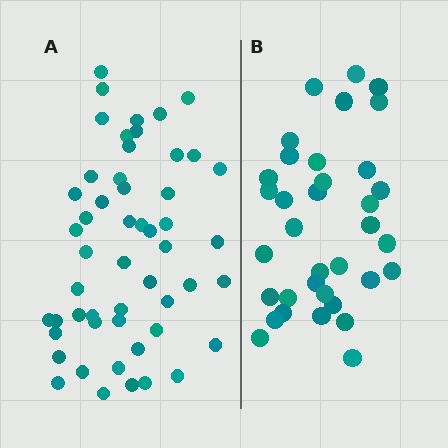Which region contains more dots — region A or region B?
Region A (the left region) has more dots.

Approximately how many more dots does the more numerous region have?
Region A has approximately 15 more dots than region B.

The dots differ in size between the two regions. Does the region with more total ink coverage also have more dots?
No. Region B has more total ink coverage because its dots are larger, but region A actually contains more individual dots. Total area can be misleading — the number of items is what matters here.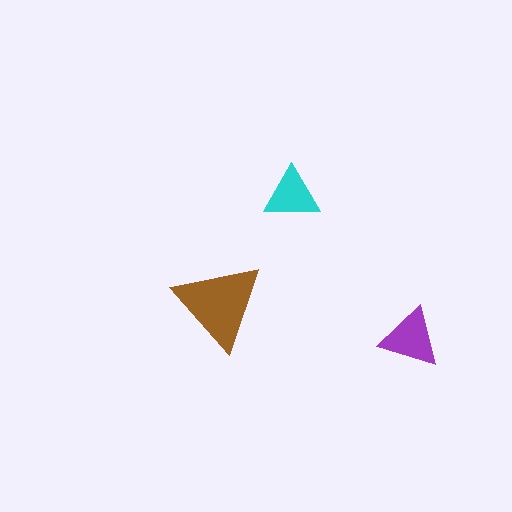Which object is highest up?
The cyan triangle is topmost.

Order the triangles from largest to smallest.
the brown one, the purple one, the cyan one.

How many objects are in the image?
There are 3 objects in the image.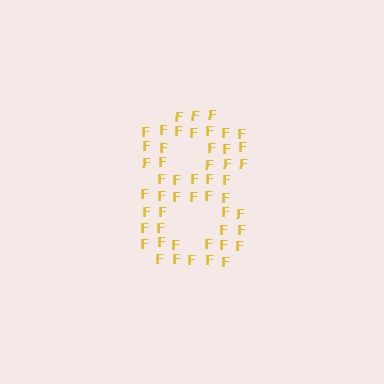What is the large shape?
The large shape is the digit 8.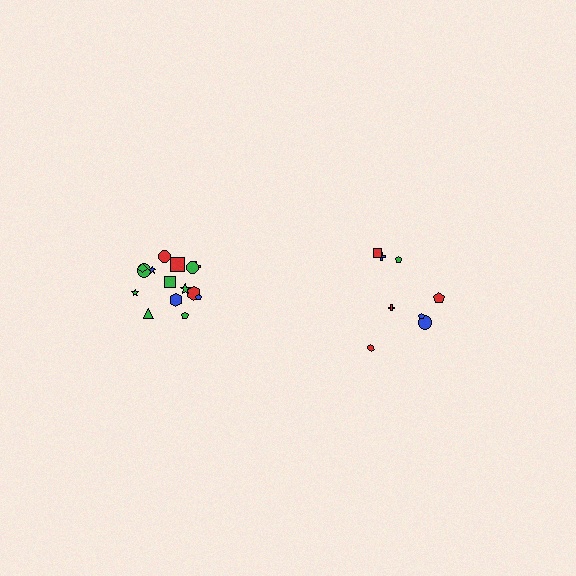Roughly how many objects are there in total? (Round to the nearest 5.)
Roughly 25 objects in total.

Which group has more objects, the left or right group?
The left group.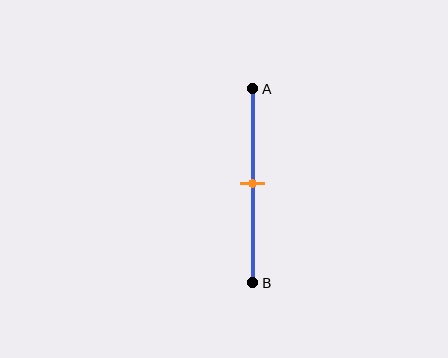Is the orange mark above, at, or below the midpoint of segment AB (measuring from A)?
The orange mark is approximately at the midpoint of segment AB.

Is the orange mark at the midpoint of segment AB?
Yes, the mark is approximately at the midpoint.